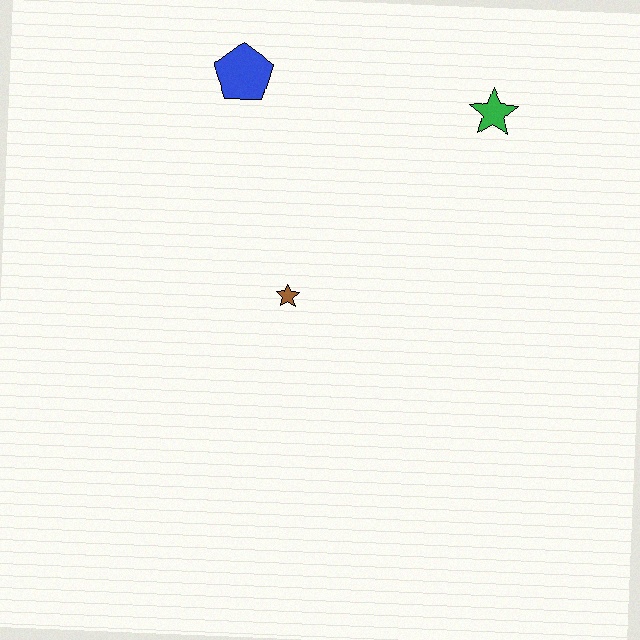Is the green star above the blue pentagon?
No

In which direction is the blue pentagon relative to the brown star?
The blue pentagon is above the brown star.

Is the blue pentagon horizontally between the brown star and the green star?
No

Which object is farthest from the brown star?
The green star is farthest from the brown star.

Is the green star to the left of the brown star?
No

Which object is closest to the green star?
The blue pentagon is closest to the green star.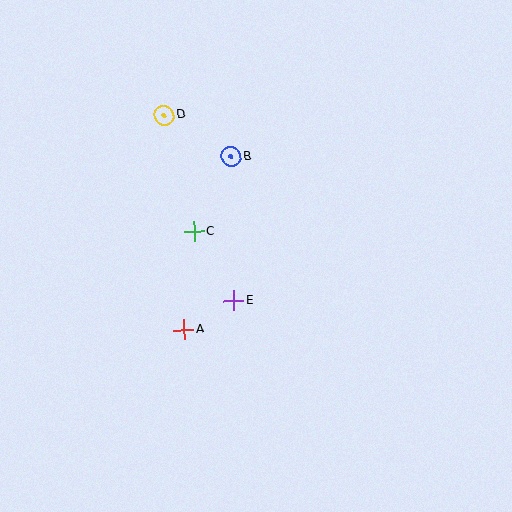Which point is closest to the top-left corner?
Point D is closest to the top-left corner.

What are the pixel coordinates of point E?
Point E is at (234, 301).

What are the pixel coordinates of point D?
Point D is at (164, 115).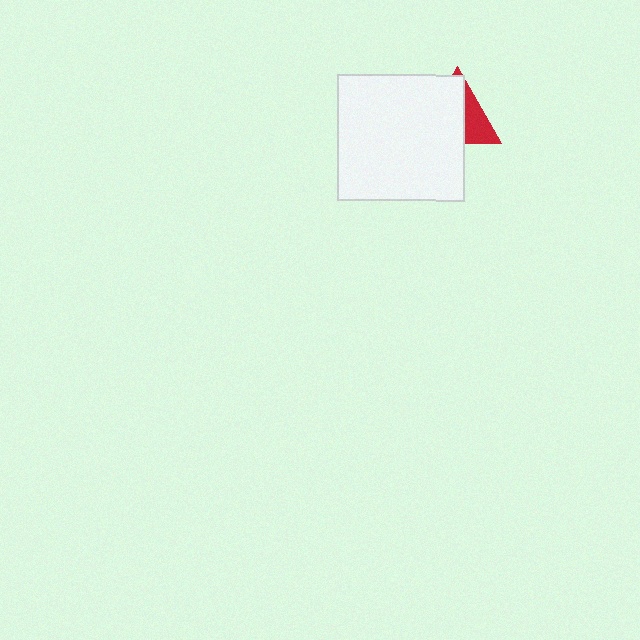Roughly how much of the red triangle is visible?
A small part of it is visible (roughly 37%).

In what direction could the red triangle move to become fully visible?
The red triangle could move right. That would shift it out from behind the white square entirely.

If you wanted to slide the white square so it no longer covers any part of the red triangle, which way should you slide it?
Slide it left — that is the most direct way to separate the two shapes.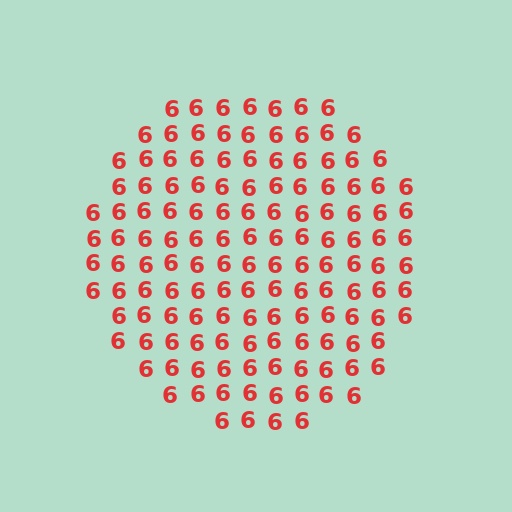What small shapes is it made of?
It is made of small digit 6's.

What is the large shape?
The large shape is a circle.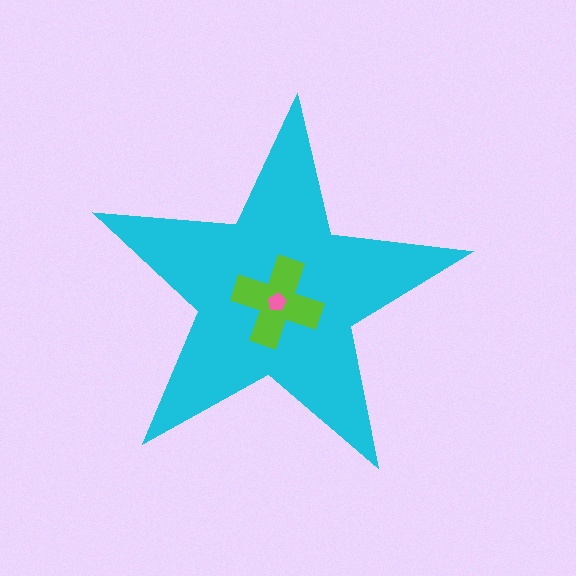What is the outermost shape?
The cyan star.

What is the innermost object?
The pink pentagon.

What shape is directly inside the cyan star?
The lime cross.